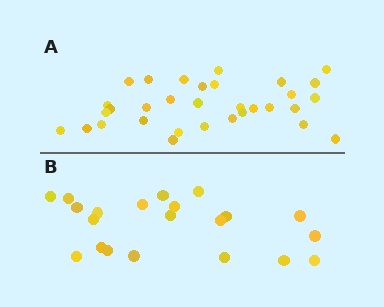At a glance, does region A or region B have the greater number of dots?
Region A (the top region) has more dots.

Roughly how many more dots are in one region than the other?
Region A has roughly 12 or so more dots than region B.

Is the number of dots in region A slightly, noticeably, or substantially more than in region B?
Region A has substantially more. The ratio is roughly 1.5 to 1.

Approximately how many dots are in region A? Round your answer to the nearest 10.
About 30 dots. (The exact count is 32, which rounds to 30.)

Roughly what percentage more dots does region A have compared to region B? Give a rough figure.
About 50% more.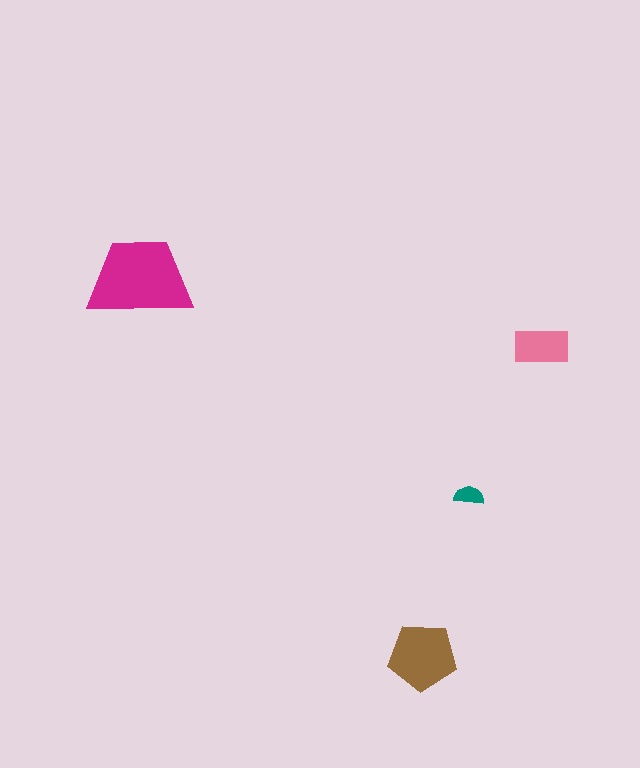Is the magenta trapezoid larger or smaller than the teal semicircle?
Larger.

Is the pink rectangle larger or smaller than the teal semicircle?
Larger.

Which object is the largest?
The magenta trapezoid.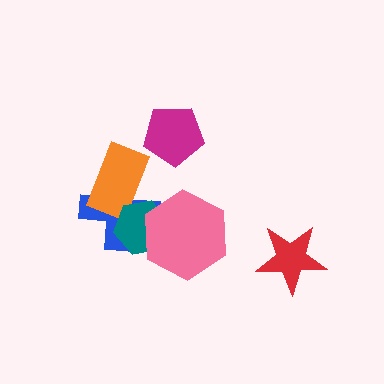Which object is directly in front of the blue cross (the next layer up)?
The orange rectangle is directly in front of the blue cross.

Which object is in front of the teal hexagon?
The pink hexagon is in front of the teal hexagon.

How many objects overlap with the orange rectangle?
2 objects overlap with the orange rectangle.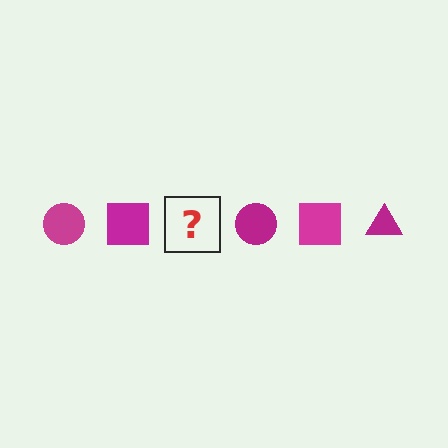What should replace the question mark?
The question mark should be replaced with a magenta triangle.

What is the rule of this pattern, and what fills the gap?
The rule is that the pattern cycles through circle, square, triangle shapes in magenta. The gap should be filled with a magenta triangle.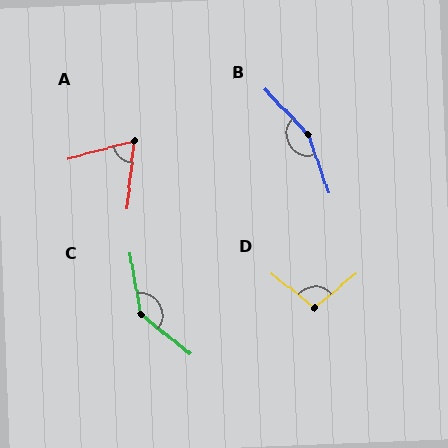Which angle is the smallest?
A, at approximately 69 degrees.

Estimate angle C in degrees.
Approximately 139 degrees.